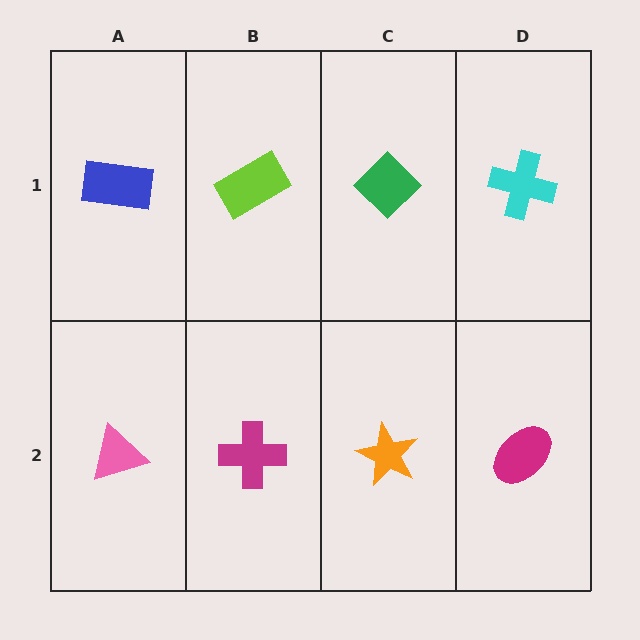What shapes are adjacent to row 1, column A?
A pink triangle (row 2, column A), a lime rectangle (row 1, column B).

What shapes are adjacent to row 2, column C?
A green diamond (row 1, column C), a magenta cross (row 2, column B), a magenta ellipse (row 2, column D).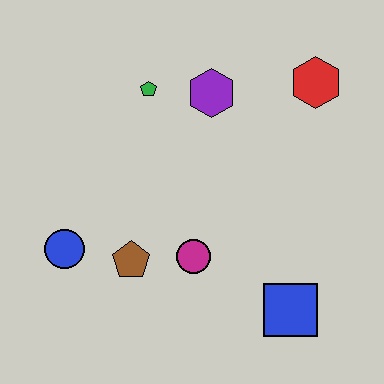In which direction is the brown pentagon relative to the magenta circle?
The brown pentagon is to the left of the magenta circle.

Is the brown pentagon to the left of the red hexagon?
Yes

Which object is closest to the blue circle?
The brown pentagon is closest to the blue circle.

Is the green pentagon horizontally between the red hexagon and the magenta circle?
No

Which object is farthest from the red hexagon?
The blue circle is farthest from the red hexagon.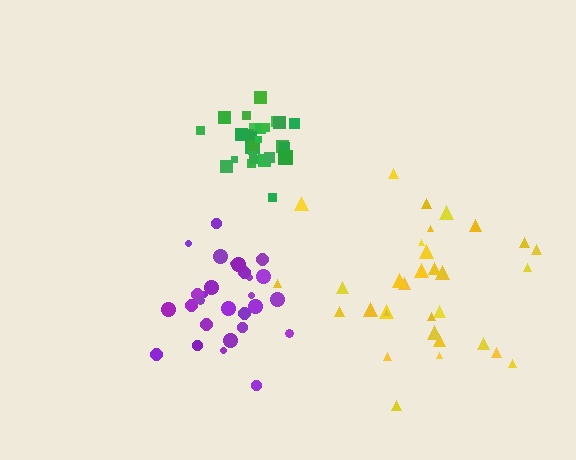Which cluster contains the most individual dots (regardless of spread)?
Yellow (32).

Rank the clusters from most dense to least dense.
green, purple, yellow.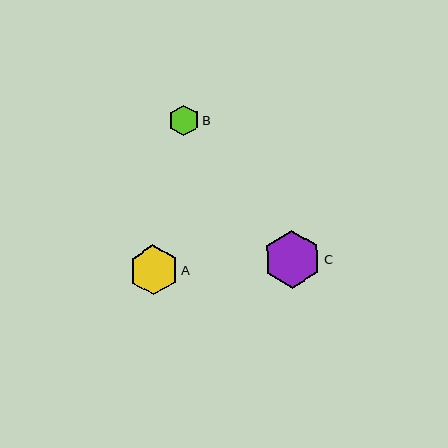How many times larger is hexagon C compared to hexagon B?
Hexagon C is approximately 1.9 times the size of hexagon B.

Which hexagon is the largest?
Hexagon C is the largest with a size of approximately 57 pixels.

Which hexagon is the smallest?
Hexagon B is the smallest with a size of approximately 31 pixels.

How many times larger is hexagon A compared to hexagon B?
Hexagon A is approximately 1.6 times the size of hexagon B.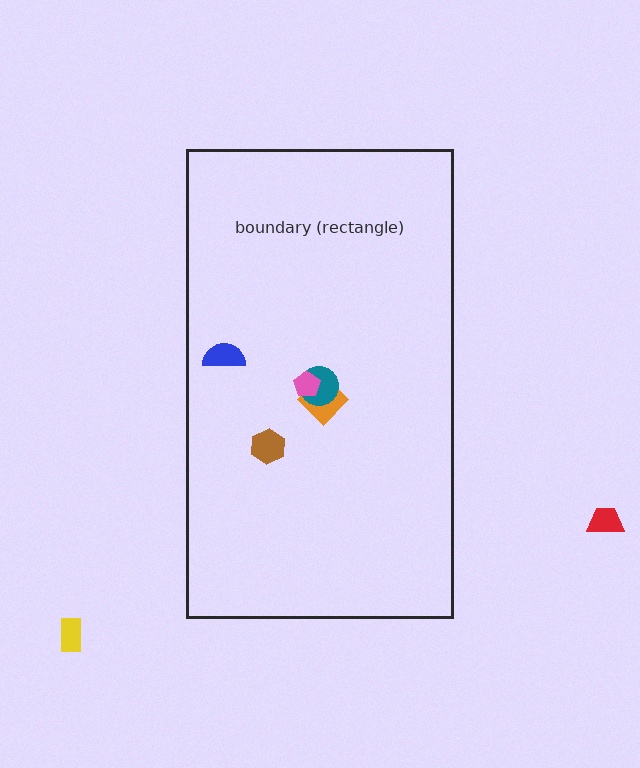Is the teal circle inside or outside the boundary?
Inside.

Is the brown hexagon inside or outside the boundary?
Inside.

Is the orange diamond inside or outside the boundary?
Inside.